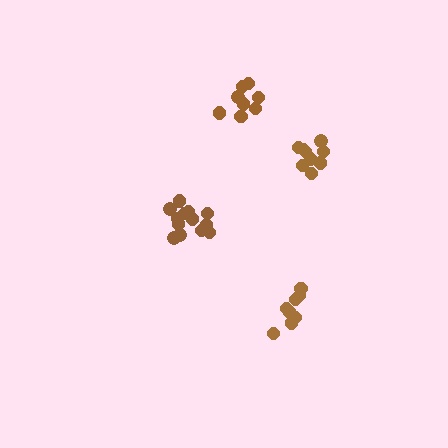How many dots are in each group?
Group 1: 9 dots, Group 2: 8 dots, Group 3: 14 dots, Group 4: 8 dots (39 total).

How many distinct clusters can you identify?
There are 4 distinct clusters.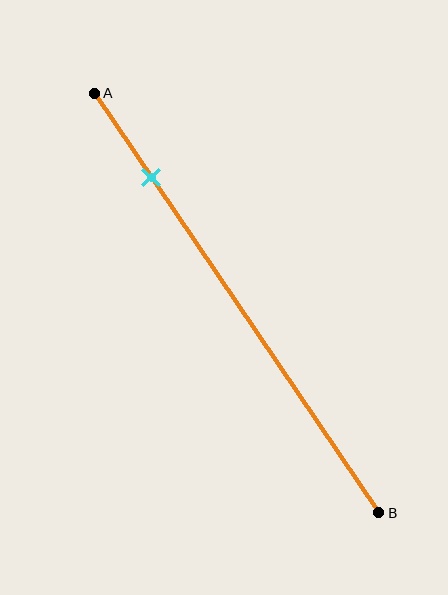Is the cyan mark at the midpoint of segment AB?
No, the mark is at about 20% from A, not at the 50% midpoint.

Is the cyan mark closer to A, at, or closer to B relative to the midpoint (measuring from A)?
The cyan mark is closer to point A than the midpoint of segment AB.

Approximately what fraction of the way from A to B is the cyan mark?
The cyan mark is approximately 20% of the way from A to B.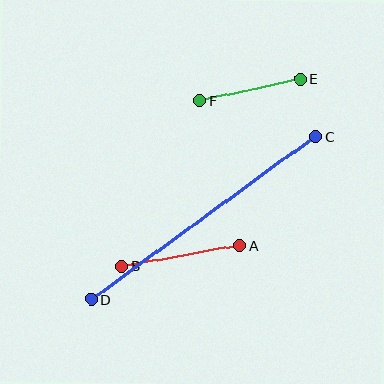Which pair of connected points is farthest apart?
Points C and D are farthest apart.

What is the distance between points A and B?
The distance is approximately 120 pixels.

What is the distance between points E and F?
The distance is approximately 102 pixels.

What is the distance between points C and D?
The distance is approximately 277 pixels.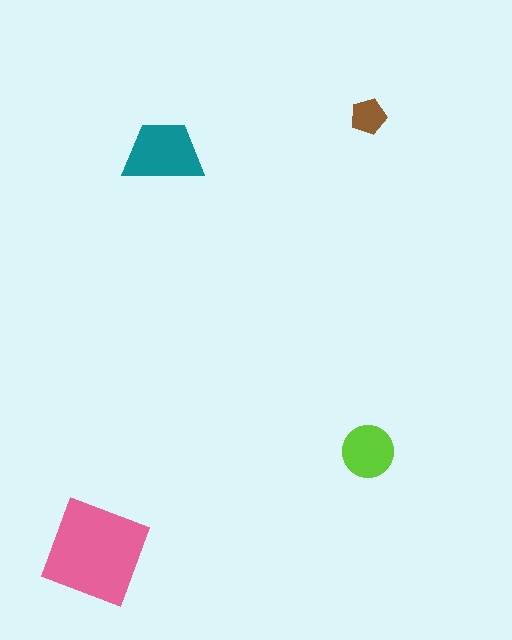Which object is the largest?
The pink diamond.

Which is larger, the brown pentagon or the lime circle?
The lime circle.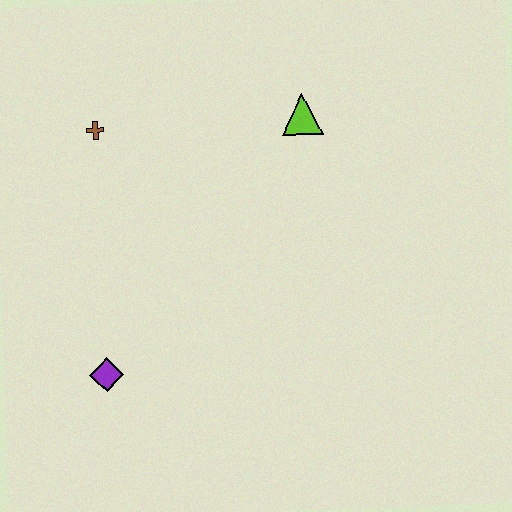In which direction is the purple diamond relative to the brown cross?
The purple diamond is below the brown cross.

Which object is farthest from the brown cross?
The purple diamond is farthest from the brown cross.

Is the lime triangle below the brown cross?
No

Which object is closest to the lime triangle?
The brown cross is closest to the lime triangle.